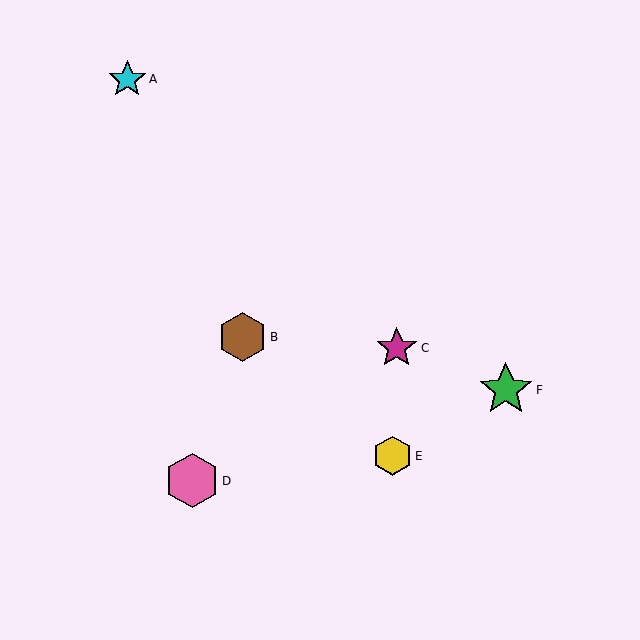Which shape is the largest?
The pink hexagon (labeled D) is the largest.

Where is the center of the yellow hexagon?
The center of the yellow hexagon is at (392, 456).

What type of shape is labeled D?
Shape D is a pink hexagon.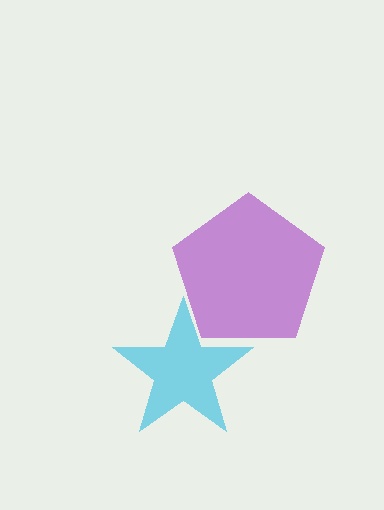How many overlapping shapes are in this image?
There are 2 overlapping shapes in the image.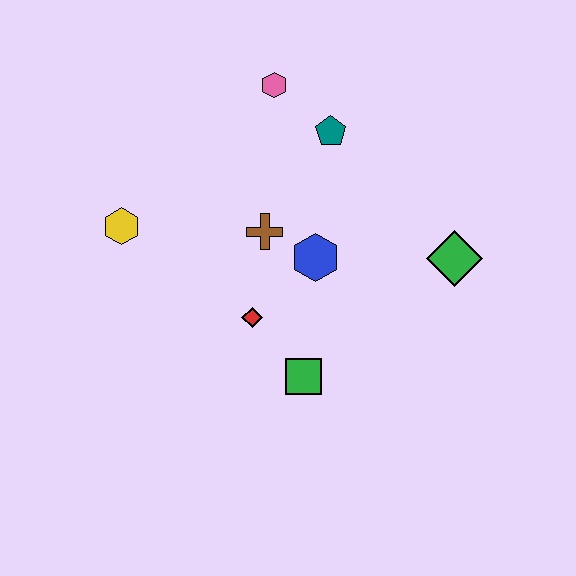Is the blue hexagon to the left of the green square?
No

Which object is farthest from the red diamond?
The pink hexagon is farthest from the red diamond.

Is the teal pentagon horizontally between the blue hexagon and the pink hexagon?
No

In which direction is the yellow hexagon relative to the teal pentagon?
The yellow hexagon is to the left of the teal pentagon.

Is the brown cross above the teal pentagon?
No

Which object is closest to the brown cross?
The blue hexagon is closest to the brown cross.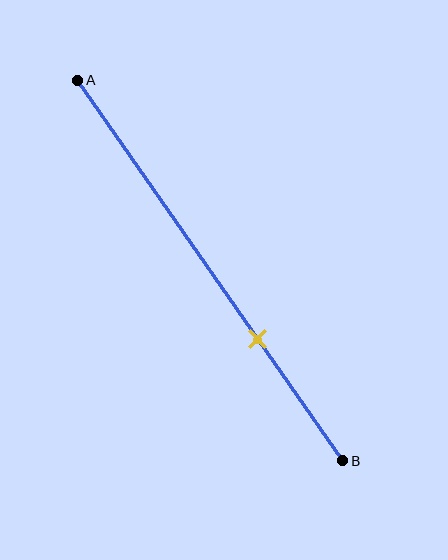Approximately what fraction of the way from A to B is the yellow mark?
The yellow mark is approximately 70% of the way from A to B.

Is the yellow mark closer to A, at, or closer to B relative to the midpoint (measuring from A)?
The yellow mark is closer to point B than the midpoint of segment AB.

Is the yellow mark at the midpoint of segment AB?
No, the mark is at about 70% from A, not at the 50% midpoint.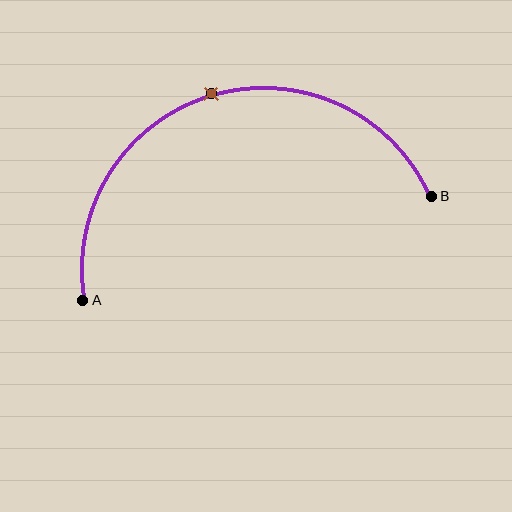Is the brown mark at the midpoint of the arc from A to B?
Yes. The brown mark lies on the arc at equal arc-length from both A and B — it is the arc midpoint.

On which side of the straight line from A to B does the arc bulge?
The arc bulges above the straight line connecting A and B.